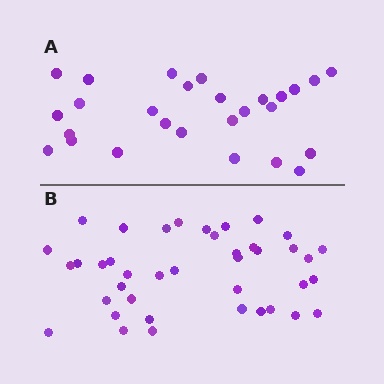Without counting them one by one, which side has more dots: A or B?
Region B (the bottom region) has more dots.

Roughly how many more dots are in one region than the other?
Region B has approximately 15 more dots than region A.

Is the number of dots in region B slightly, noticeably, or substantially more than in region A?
Region B has substantially more. The ratio is roughly 1.5 to 1.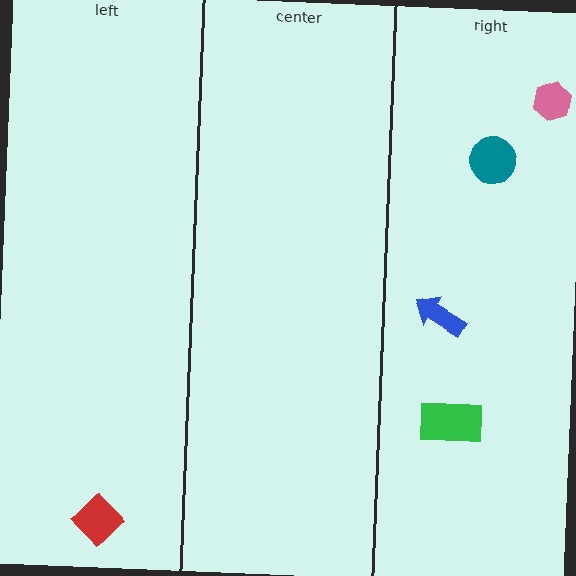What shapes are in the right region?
The pink hexagon, the teal circle, the blue arrow, the green rectangle.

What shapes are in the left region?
The red diamond.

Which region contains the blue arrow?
The right region.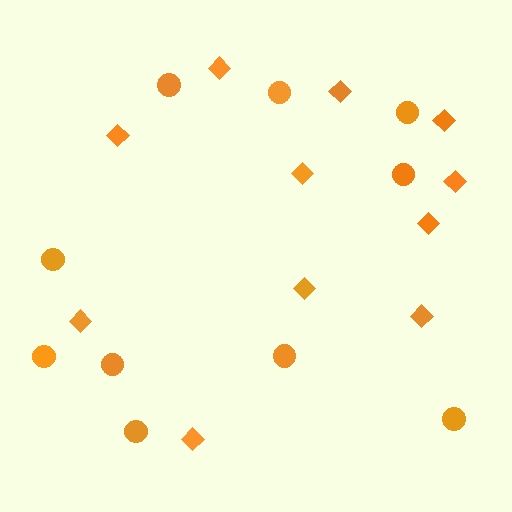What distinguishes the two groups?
There are 2 groups: one group of circles (10) and one group of diamonds (11).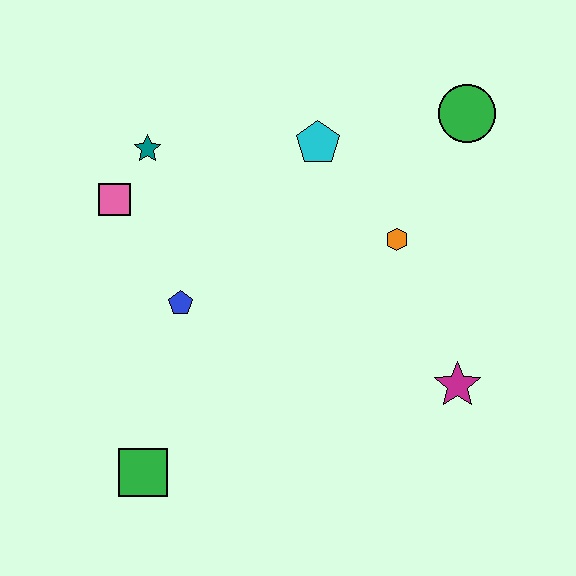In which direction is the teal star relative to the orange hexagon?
The teal star is to the left of the orange hexagon.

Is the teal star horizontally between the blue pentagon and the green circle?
No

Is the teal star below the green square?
No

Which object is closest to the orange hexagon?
The cyan pentagon is closest to the orange hexagon.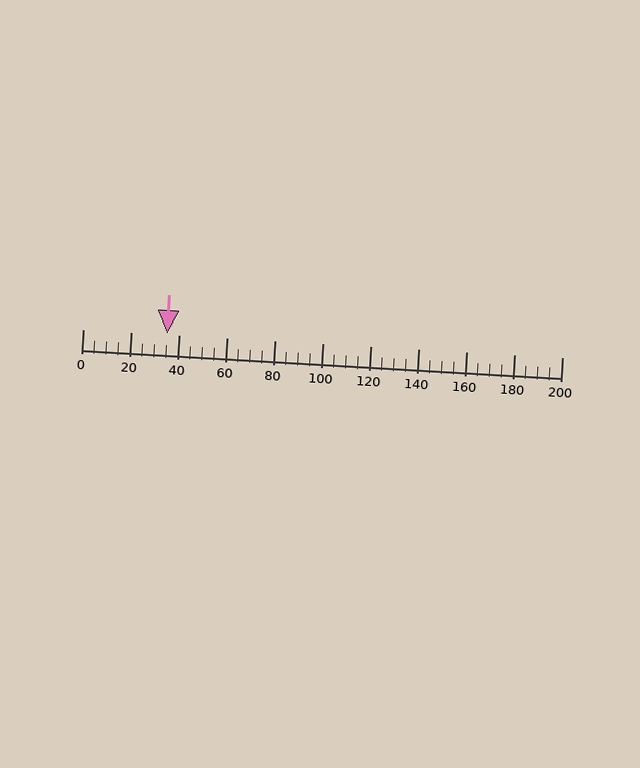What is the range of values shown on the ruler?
The ruler shows values from 0 to 200.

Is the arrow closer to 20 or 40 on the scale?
The arrow is closer to 40.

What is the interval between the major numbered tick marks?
The major tick marks are spaced 20 units apart.